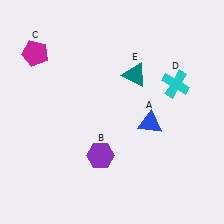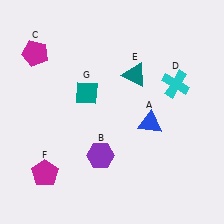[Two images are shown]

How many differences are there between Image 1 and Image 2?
There are 2 differences between the two images.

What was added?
A magenta pentagon (F), a teal diamond (G) were added in Image 2.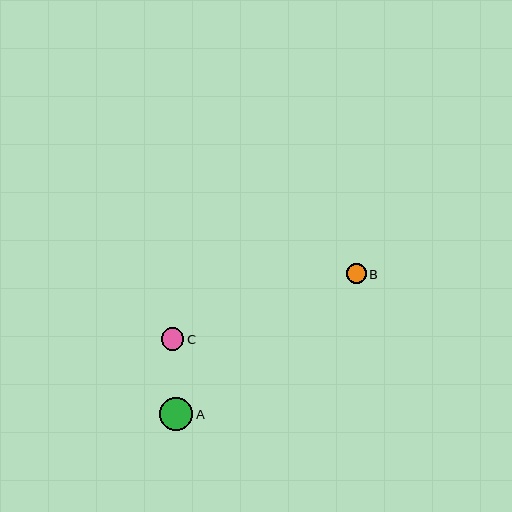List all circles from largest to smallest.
From largest to smallest: A, C, B.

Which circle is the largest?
Circle A is the largest with a size of approximately 33 pixels.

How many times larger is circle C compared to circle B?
Circle C is approximately 1.1 times the size of circle B.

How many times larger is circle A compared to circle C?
Circle A is approximately 1.5 times the size of circle C.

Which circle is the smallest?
Circle B is the smallest with a size of approximately 20 pixels.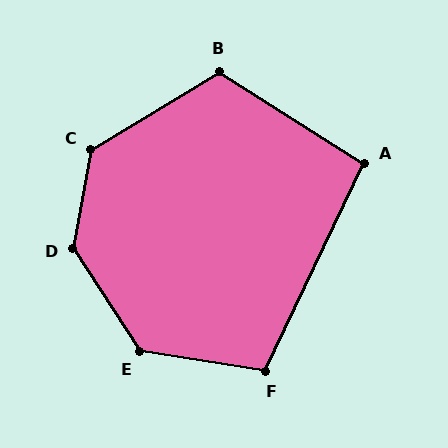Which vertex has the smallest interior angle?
A, at approximately 97 degrees.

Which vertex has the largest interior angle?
D, at approximately 137 degrees.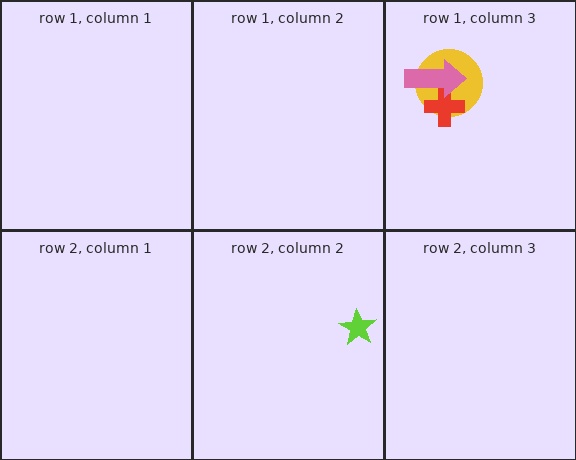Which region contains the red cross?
The row 1, column 3 region.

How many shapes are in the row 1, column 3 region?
3.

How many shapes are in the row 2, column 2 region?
1.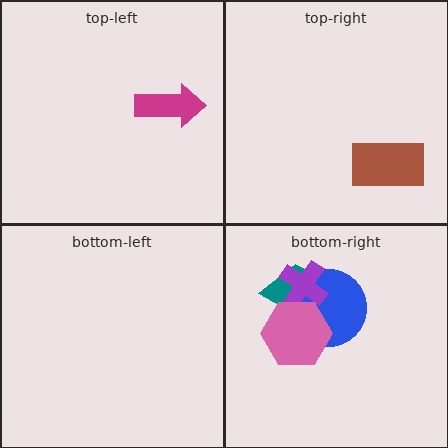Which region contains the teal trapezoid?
The bottom-right region.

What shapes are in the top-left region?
The magenta arrow.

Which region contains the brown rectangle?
The top-right region.